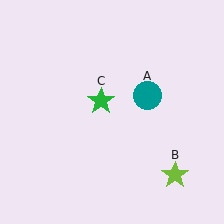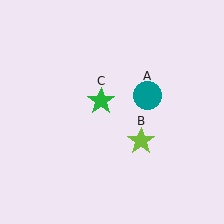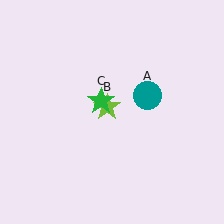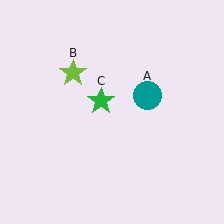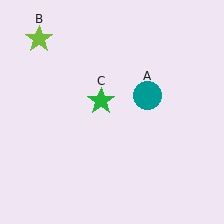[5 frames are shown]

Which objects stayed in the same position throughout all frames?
Teal circle (object A) and green star (object C) remained stationary.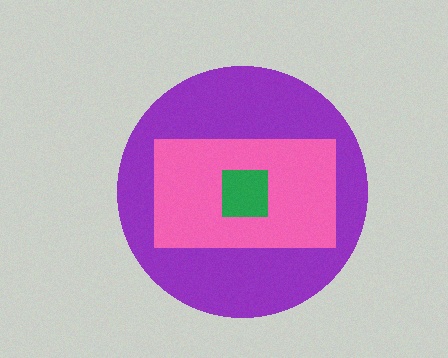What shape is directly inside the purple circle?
The pink rectangle.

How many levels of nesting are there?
3.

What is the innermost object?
The green square.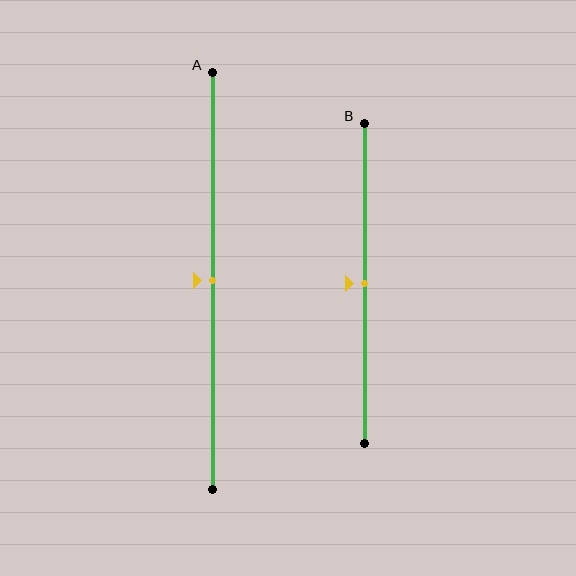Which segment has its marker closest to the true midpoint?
Segment A has its marker closest to the true midpoint.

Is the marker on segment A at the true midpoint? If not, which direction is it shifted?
Yes, the marker on segment A is at the true midpoint.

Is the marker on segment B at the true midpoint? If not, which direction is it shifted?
Yes, the marker on segment B is at the true midpoint.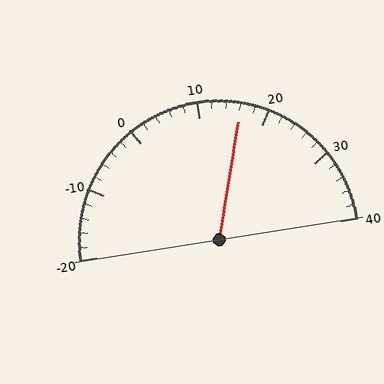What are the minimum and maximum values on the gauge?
The gauge ranges from -20 to 40.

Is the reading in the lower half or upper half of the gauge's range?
The reading is in the upper half of the range (-20 to 40).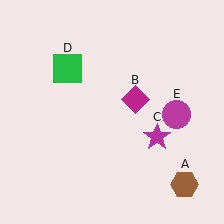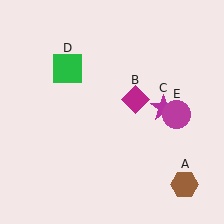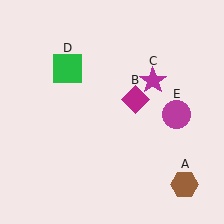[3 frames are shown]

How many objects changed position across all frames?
1 object changed position: magenta star (object C).